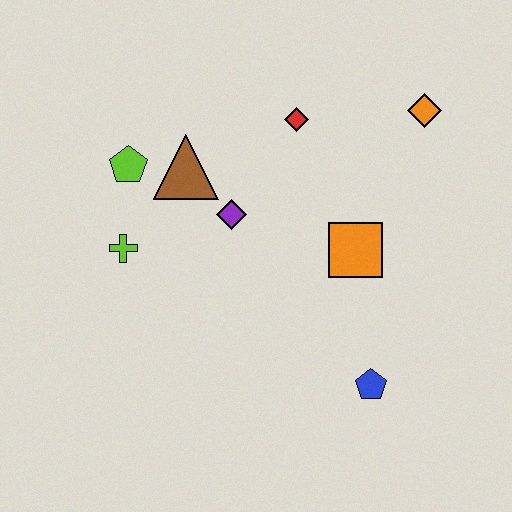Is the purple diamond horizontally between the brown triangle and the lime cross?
No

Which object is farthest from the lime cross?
The orange diamond is farthest from the lime cross.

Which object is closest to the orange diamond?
The red diamond is closest to the orange diamond.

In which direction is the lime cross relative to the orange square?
The lime cross is to the left of the orange square.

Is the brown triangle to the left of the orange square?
Yes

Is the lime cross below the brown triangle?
Yes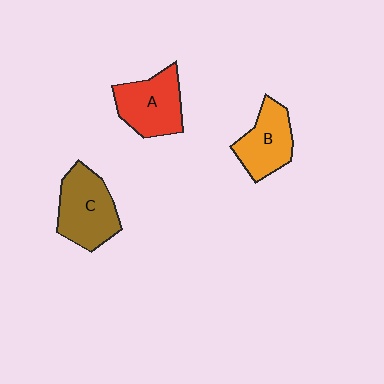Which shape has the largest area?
Shape C (brown).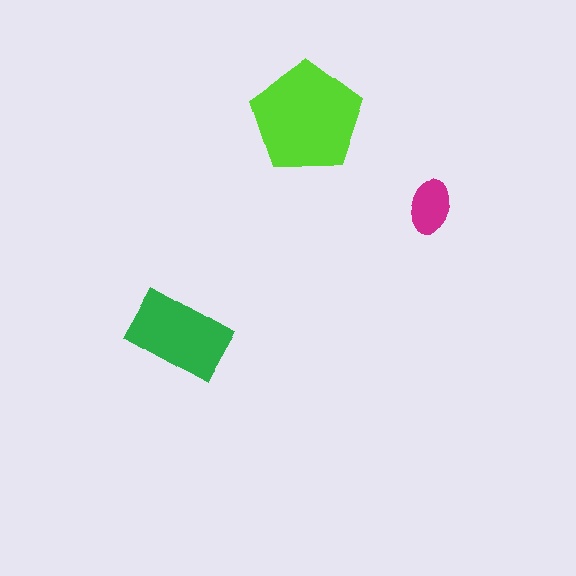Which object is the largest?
The lime pentagon.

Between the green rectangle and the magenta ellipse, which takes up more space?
The green rectangle.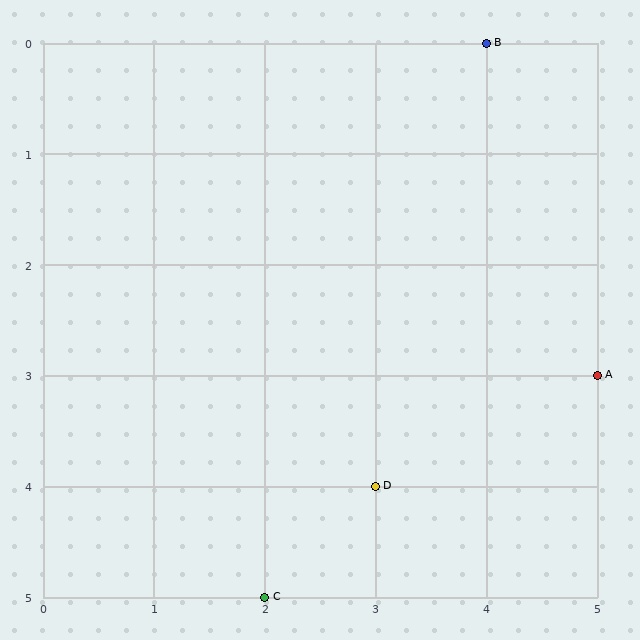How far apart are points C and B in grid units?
Points C and B are 2 columns and 5 rows apart (about 5.4 grid units diagonally).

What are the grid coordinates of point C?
Point C is at grid coordinates (2, 5).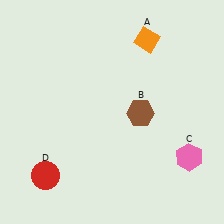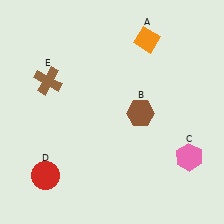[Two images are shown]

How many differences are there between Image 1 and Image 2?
There is 1 difference between the two images.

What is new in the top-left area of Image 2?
A brown cross (E) was added in the top-left area of Image 2.